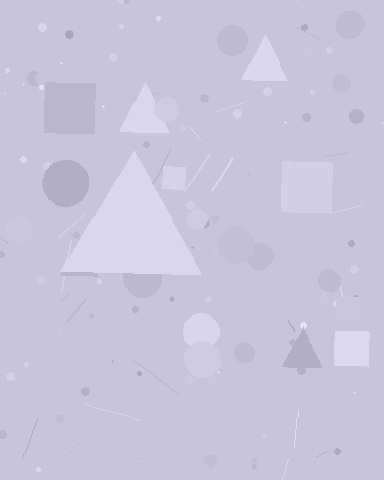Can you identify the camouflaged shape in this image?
The camouflaged shape is a triangle.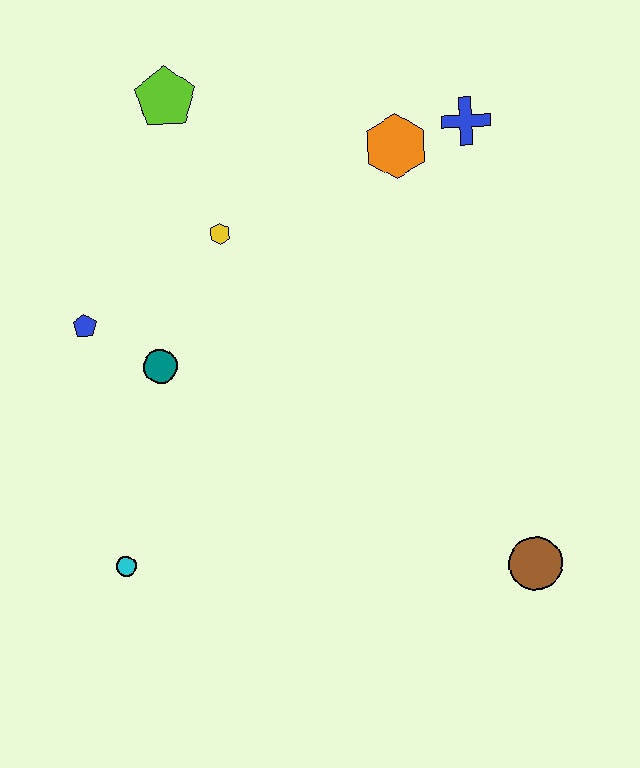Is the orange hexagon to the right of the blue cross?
No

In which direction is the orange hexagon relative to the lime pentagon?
The orange hexagon is to the right of the lime pentagon.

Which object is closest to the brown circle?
The cyan circle is closest to the brown circle.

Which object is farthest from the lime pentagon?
The brown circle is farthest from the lime pentagon.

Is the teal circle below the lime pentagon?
Yes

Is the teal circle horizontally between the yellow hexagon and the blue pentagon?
Yes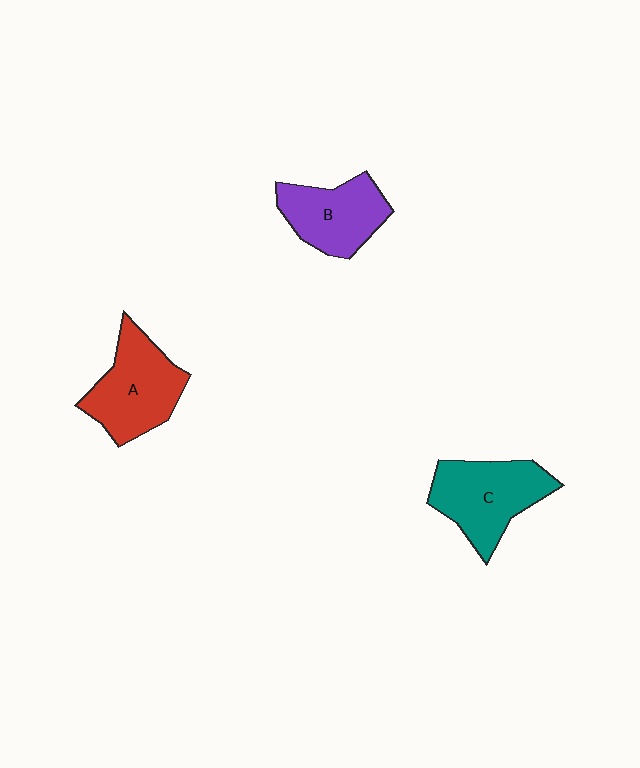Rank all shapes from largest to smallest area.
From largest to smallest: C (teal), A (red), B (purple).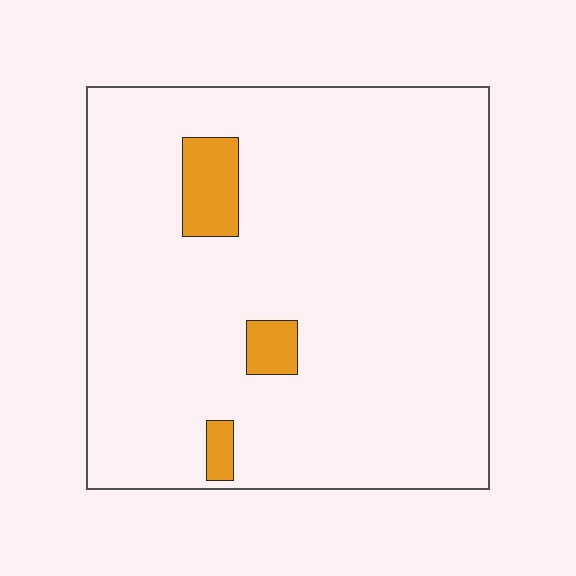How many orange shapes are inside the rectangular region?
3.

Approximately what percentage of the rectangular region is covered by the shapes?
Approximately 5%.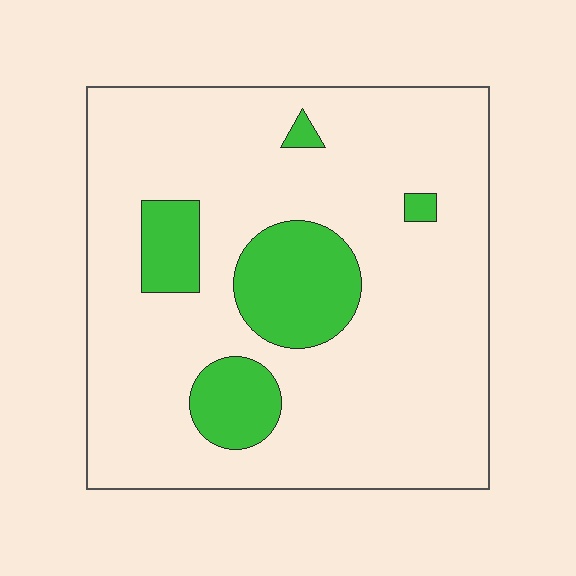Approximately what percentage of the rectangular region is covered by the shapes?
Approximately 15%.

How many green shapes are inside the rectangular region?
5.